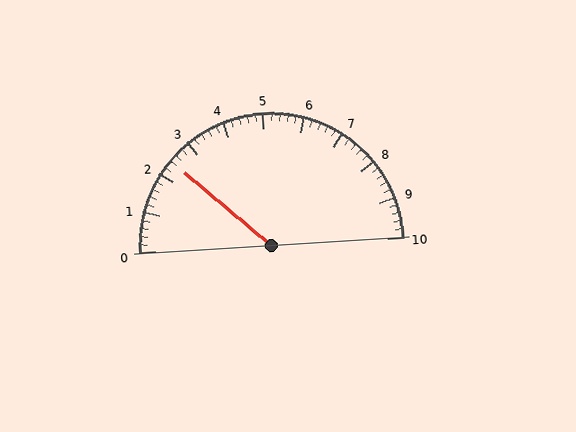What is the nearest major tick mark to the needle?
The nearest major tick mark is 2.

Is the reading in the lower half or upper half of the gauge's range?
The reading is in the lower half of the range (0 to 10).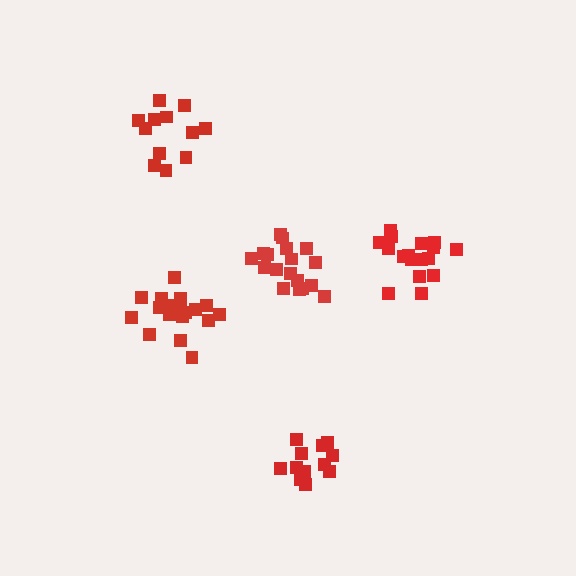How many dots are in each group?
Group 1: 18 dots, Group 2: 12 dots, Group 3: 18 dots, Group 4: 12 dots, Group 5: 17 dots (77 total).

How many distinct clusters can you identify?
There are 5 distinct clusters.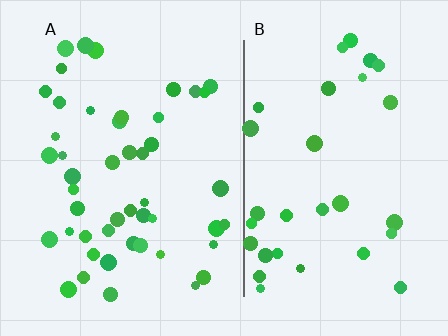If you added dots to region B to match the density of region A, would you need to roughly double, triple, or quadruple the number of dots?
Approximately double.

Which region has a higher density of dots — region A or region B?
A (the left).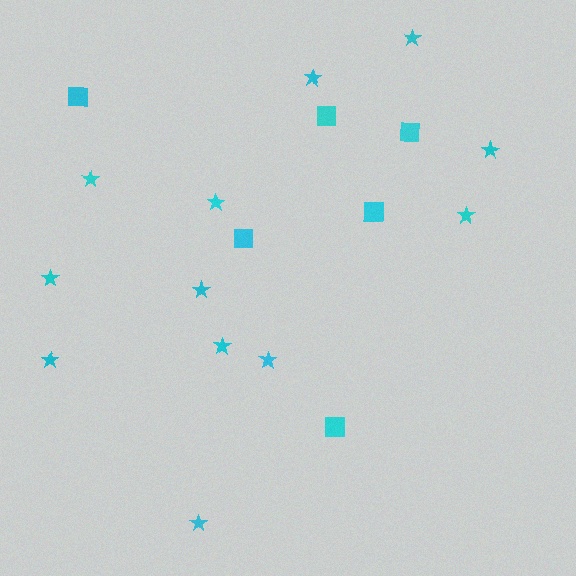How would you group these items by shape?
There are 2 groups: one group of stars (12) and one group of squares (6).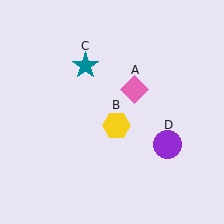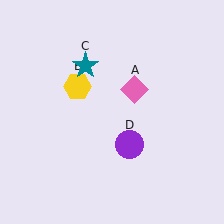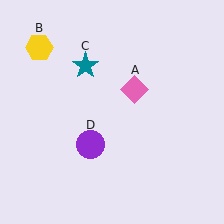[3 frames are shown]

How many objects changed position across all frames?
2 objects changed position: yellow hexagon (object B), purple circle (object D).